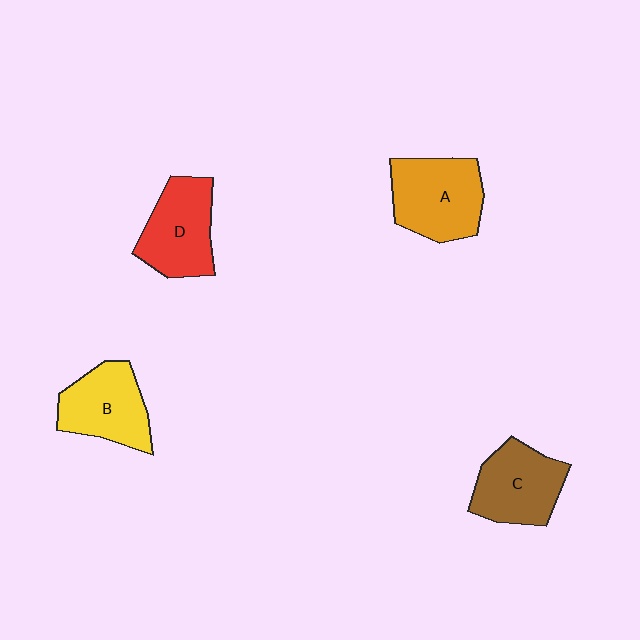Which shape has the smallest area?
Shape B (yellow).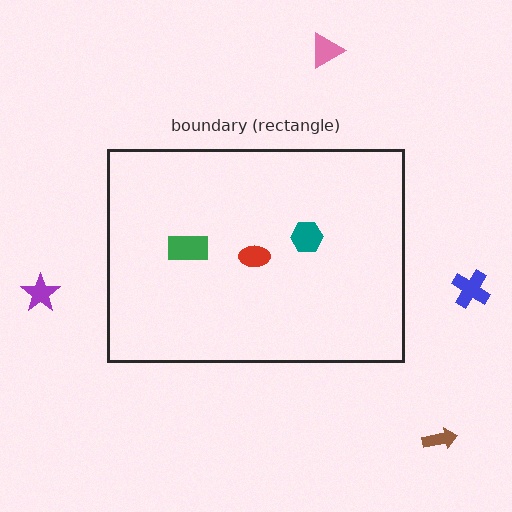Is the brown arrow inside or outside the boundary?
Outside.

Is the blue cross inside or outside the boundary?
Outside.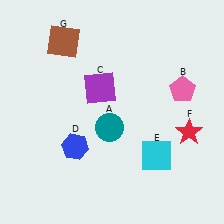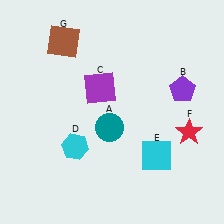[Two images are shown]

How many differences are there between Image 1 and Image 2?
There are 2 differences between the two images.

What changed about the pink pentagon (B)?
In Image 1, B is pink. In Image 2, it changed to purple.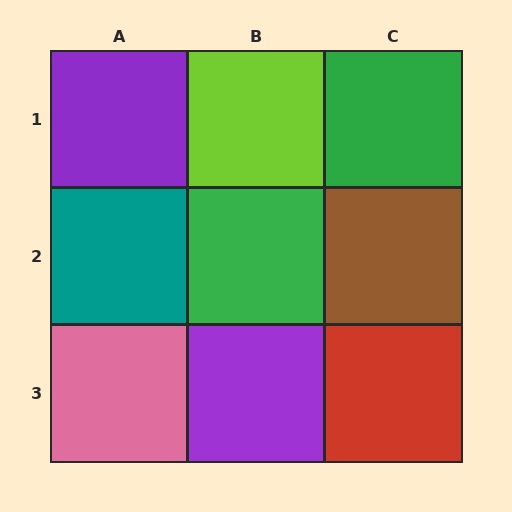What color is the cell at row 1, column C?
Green.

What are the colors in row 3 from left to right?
Pink, purple, red.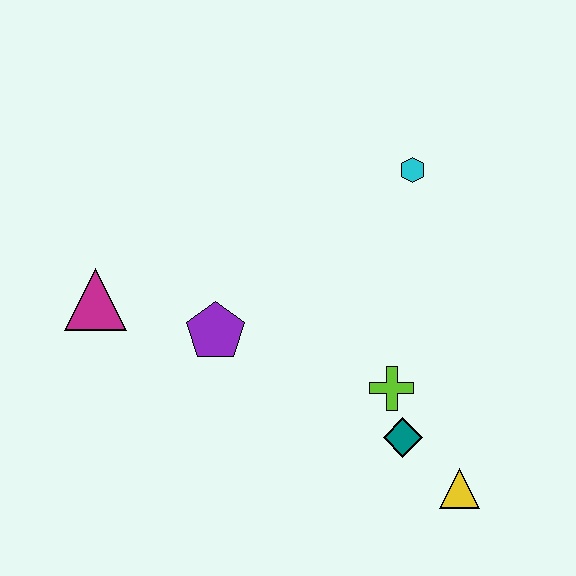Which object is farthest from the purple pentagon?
The yellow triangle is farthest from the purple pentagon.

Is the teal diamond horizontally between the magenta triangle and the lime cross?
No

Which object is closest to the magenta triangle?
The purple pentagon is closest to the magenta triangle.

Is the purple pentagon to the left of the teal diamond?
Yes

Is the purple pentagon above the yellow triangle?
Yes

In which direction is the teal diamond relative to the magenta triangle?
The teal diamond is to the right of the magenta triangle.